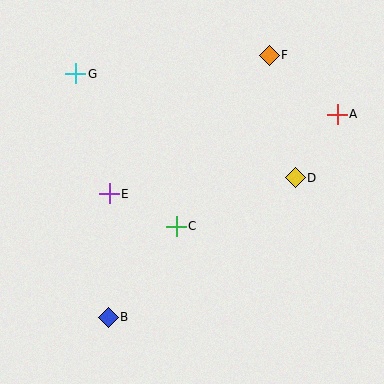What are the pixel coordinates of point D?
Point D is at (295, 178).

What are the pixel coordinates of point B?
Point B is at (108, 317).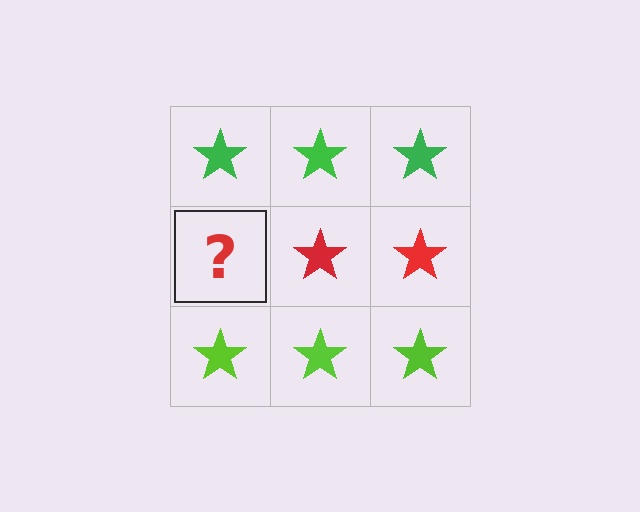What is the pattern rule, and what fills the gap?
The rule is that each row has a consistent color. The gap should be filled with a red star.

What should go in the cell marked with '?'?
The missing cell should contain a red star.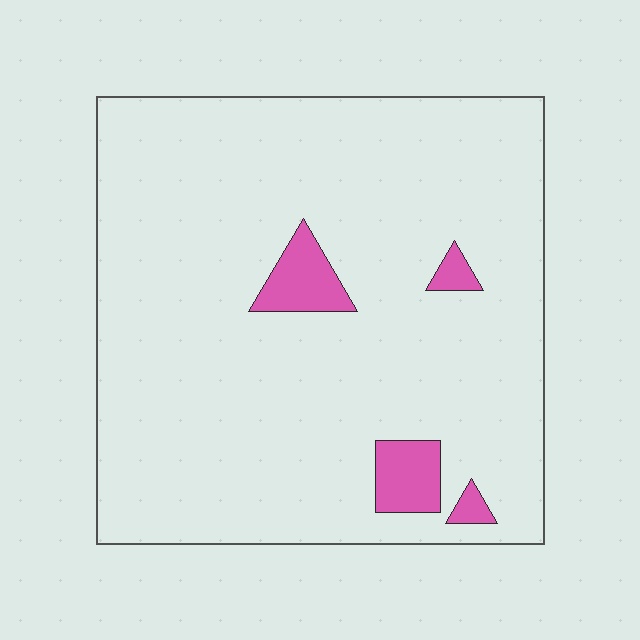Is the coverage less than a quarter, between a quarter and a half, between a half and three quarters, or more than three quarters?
Less than a quarter.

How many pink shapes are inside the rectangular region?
4.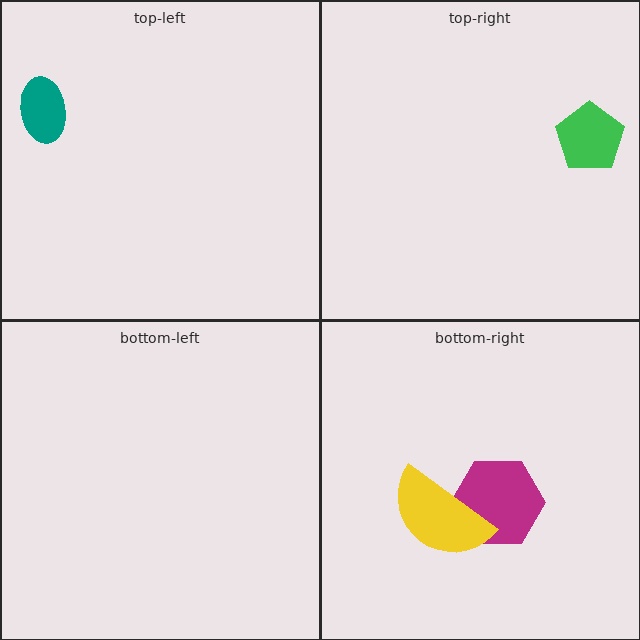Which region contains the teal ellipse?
The top-left region.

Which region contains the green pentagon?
The top-right region.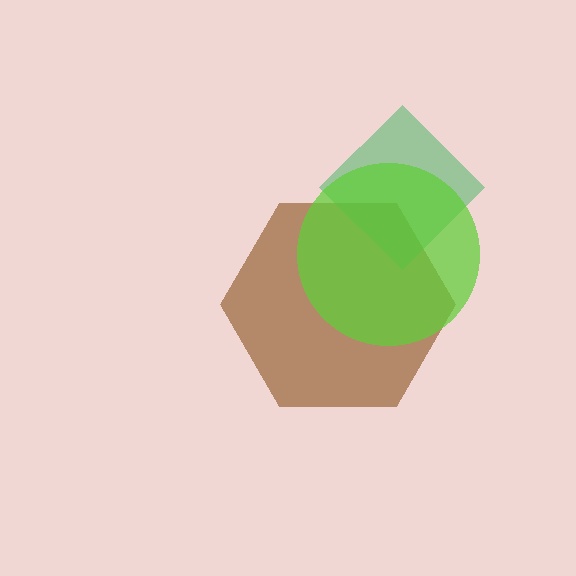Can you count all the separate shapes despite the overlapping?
Yes, there are 3 separate shapes.